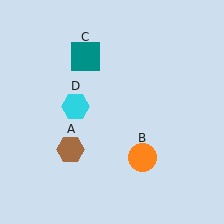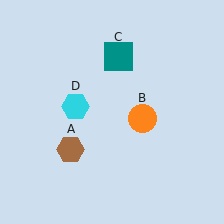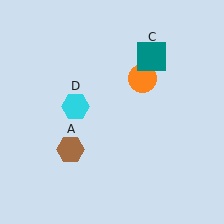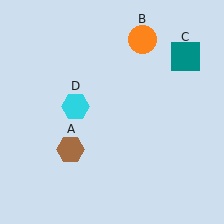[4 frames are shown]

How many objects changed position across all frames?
2 objects changed position: orange circle (object B), teal square (object C).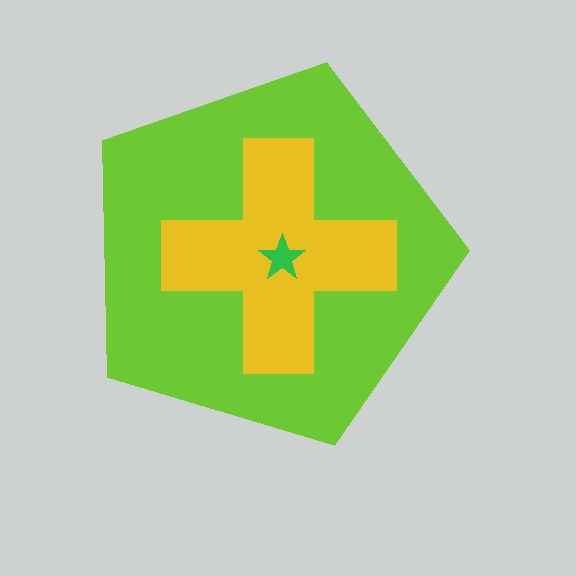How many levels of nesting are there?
3.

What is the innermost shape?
The green star.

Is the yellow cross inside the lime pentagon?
Yes.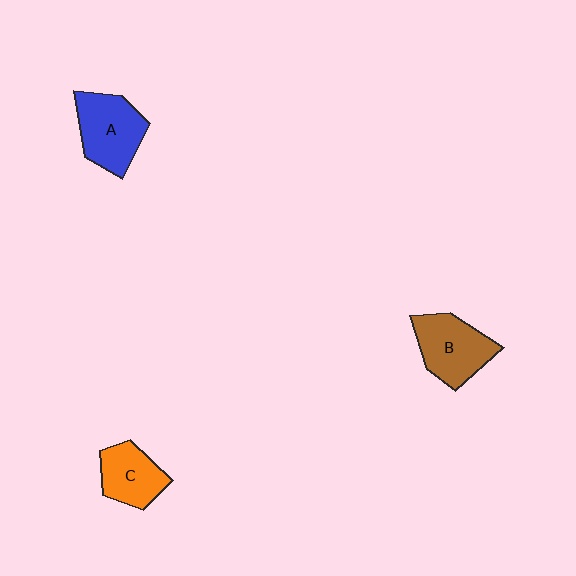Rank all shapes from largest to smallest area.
From largest to smallest: A (blue), B (brown), C (orange).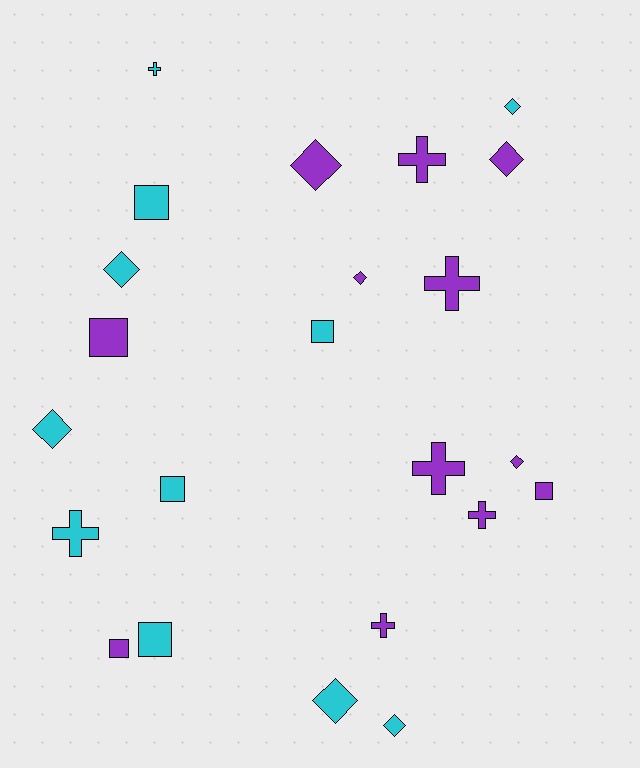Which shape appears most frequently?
Diamond, with 9 objects.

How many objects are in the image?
There are 23 objects.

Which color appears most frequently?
Purple, with 12 objects.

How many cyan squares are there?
There are 4 cyan squares.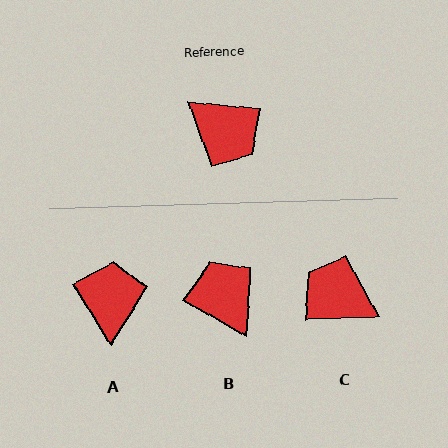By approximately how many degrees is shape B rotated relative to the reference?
Approximately 156 degrees counter-clockwise.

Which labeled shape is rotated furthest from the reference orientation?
C, about 172 degrees away.